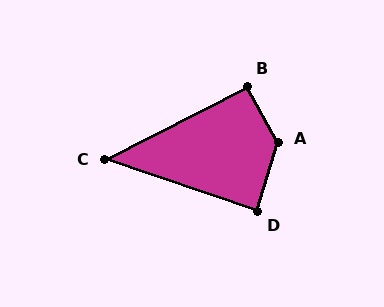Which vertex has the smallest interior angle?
C, at approximately 46 degrees.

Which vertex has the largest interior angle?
A, at approximately 134 degrees.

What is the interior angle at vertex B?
Approximately 92 degrees (approximately right).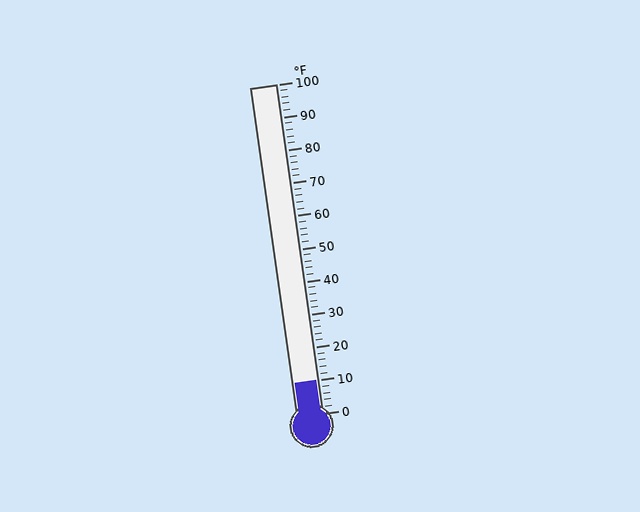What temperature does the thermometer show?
The thermometer shows approximately 10°F.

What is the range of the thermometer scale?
The thermometer scale ranges from 0°F to 100°F.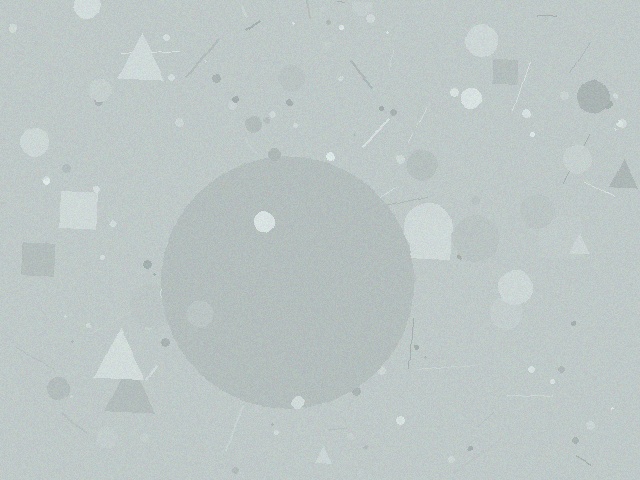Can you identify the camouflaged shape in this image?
The camouflaged shape is a circle.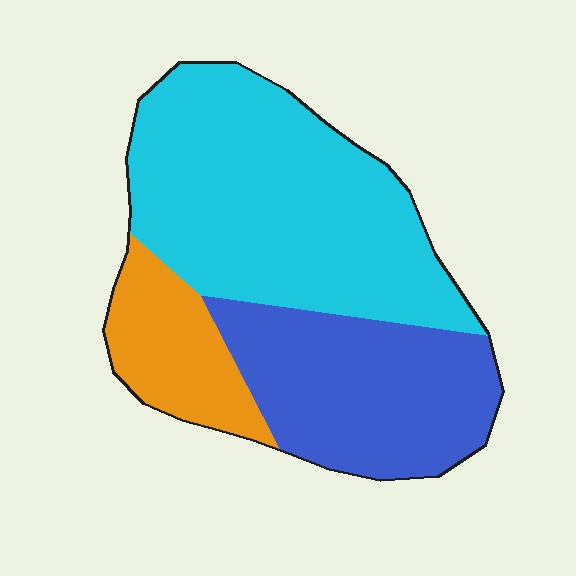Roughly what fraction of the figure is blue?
Blue takes up about one third (1/3) of the figure.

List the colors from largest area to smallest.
From largest to smallest: cyan, blue, orange.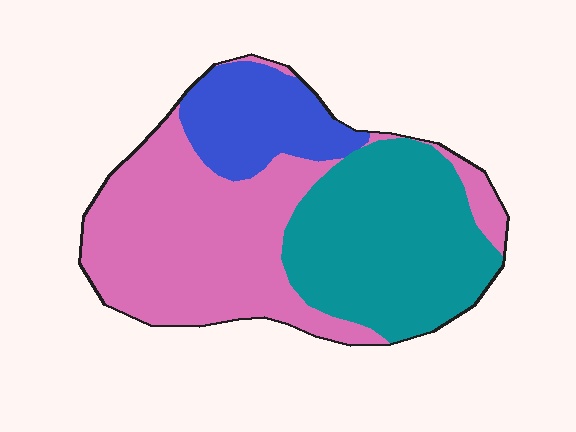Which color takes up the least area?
Blue, at roughly 15%.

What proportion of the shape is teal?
Teal covers about 35% of the shape.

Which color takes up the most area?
Pink, at roughly 45%.